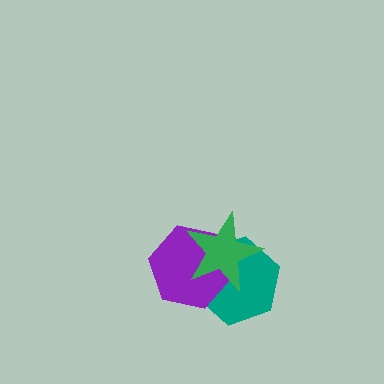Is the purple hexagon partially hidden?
Yes, it is partially covered by another shape.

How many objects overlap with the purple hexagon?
2 objects overlap with the purple hexagon.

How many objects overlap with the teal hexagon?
2 objects overlap with the teal hexagon.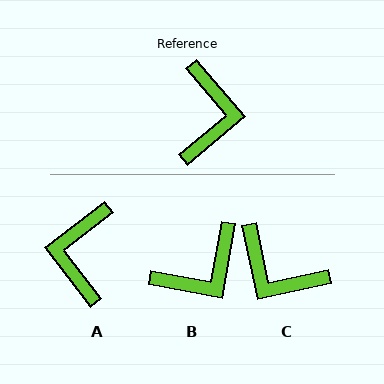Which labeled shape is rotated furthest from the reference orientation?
A, about 177 degrees away.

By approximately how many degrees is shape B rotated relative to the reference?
Approximately 51 degrees clockwise.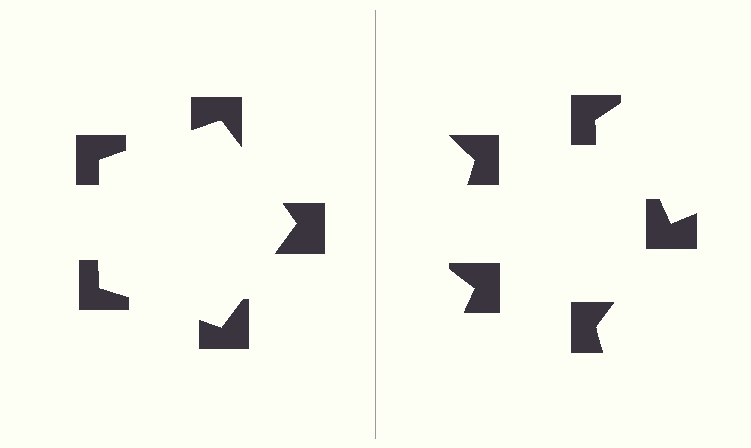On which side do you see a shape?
An illusory pentagon appears on the left side. On the right side the wedge cuts are rotated, so no coherent shape forms.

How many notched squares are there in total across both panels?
10 — 5 on each side.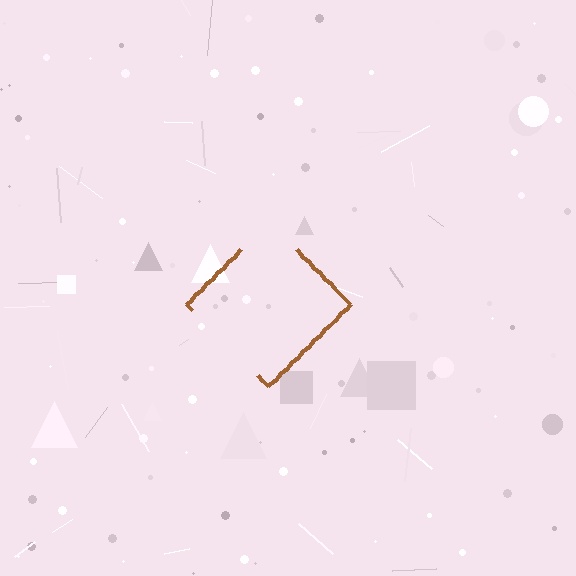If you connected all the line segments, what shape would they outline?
They would outline a diamond.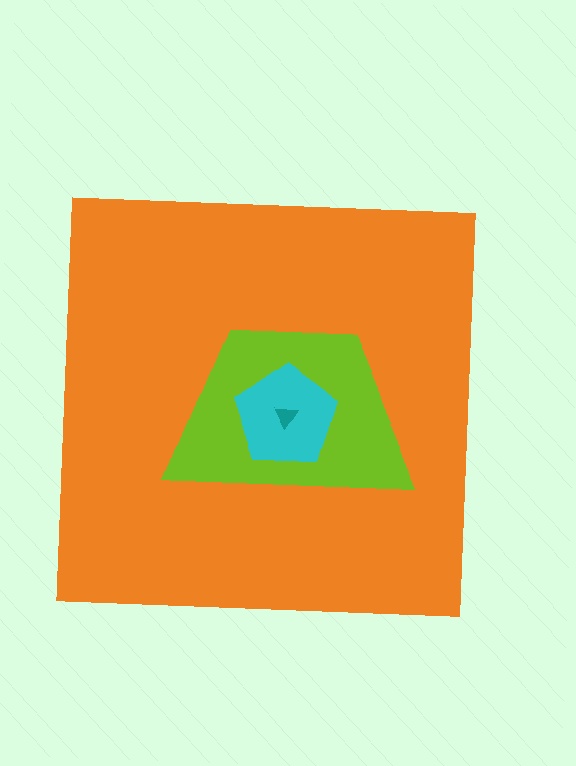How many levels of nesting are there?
4.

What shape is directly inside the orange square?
The lime trapezoid.